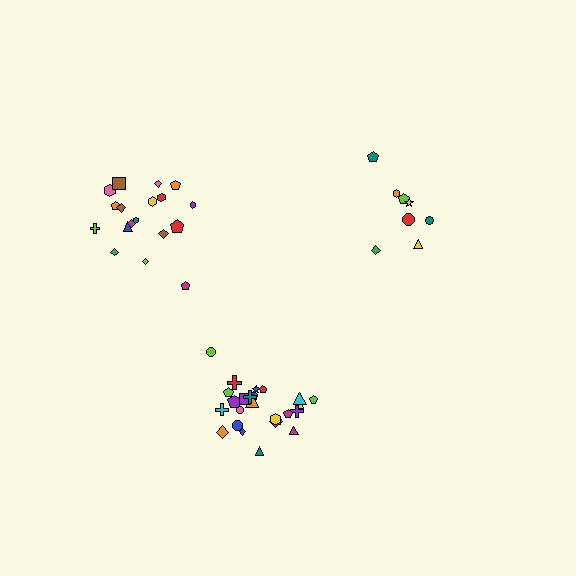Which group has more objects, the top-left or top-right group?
The top-left group.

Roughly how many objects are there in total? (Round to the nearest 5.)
Roughly 50 objects in total.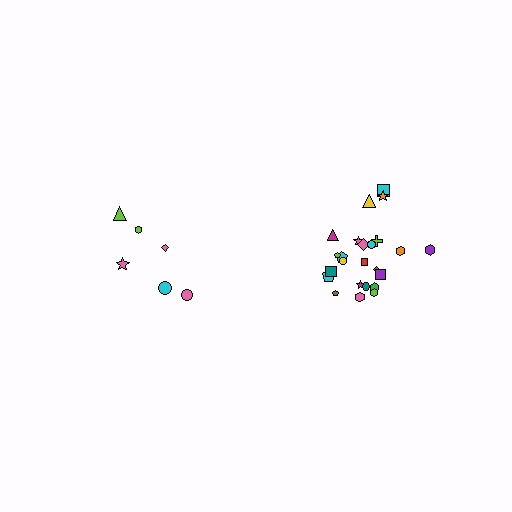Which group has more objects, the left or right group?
The right group.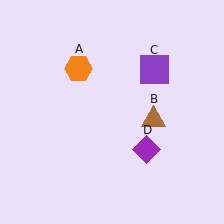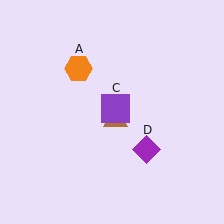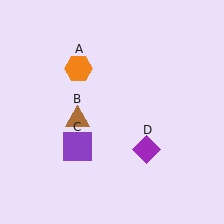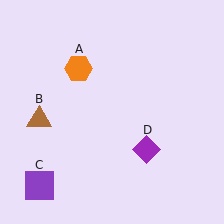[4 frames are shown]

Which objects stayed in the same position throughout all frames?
Orange hexagon (object A) and purple diamond (object D) remained stationary.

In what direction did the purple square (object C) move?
The purple square (object C) moved down and to the left.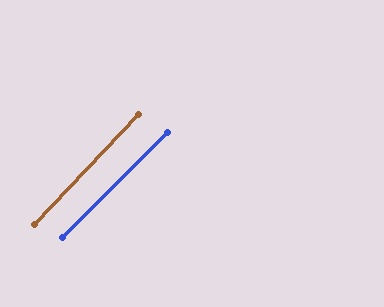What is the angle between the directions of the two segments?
Approximately 1 degree.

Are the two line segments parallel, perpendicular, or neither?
Parallel — their directions differ by only 1.5°.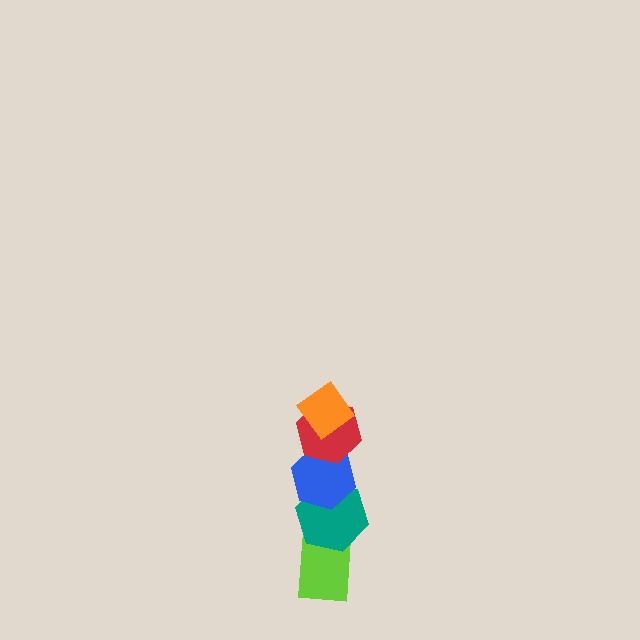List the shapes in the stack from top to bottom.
From top to bottom: the orange diamond, the red hexagon, the blue hexagon, the teal hexagon, the lime rectangle.